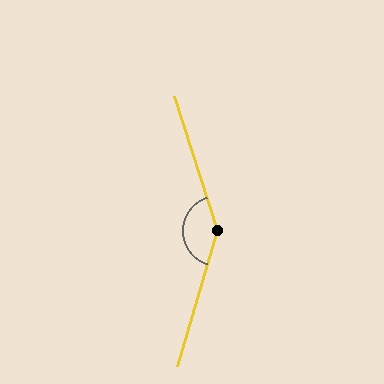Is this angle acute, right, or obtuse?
It is obtuse.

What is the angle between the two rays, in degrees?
Approximately 145 degrees.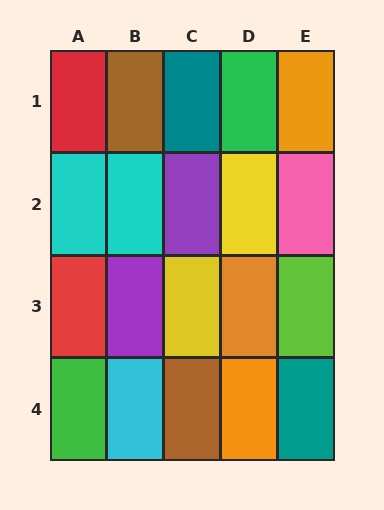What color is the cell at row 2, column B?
Cyan.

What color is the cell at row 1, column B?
Brown.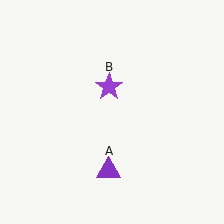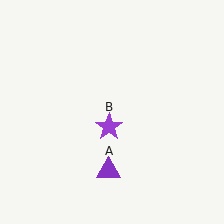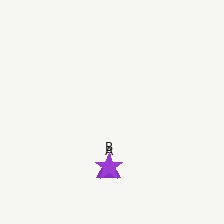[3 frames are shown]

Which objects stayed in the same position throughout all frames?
Purple triangle (object A) remained stationary.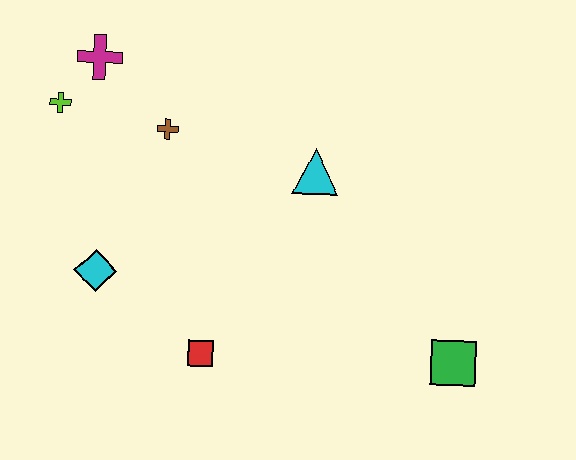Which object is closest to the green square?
The cyan triangle is closest to the green square.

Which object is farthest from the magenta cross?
The green square is farthest from the magenta cross.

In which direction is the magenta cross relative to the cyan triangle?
The magenta cross is to the left of the cyan triangle.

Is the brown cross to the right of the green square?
No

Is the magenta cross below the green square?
No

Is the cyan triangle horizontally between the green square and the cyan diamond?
Yes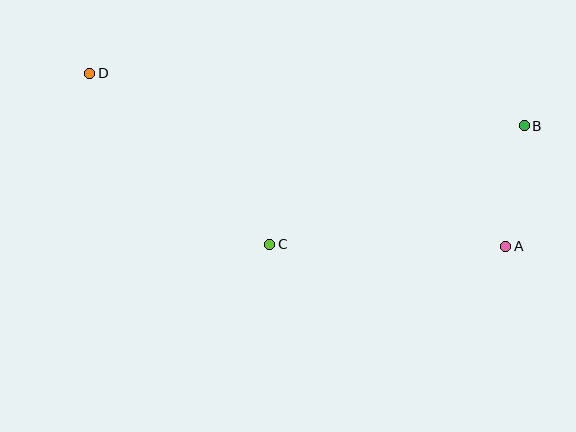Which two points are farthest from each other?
Points A and D are farthest from each other.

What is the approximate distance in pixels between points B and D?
The distance between B and D is approximately 437 pixels.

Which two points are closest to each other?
Points A and B are closest to each other.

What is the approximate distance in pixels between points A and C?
The distance between A and C is approximately 236 pixels.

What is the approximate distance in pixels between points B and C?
The distance between B and C is approximately 280 pixels.